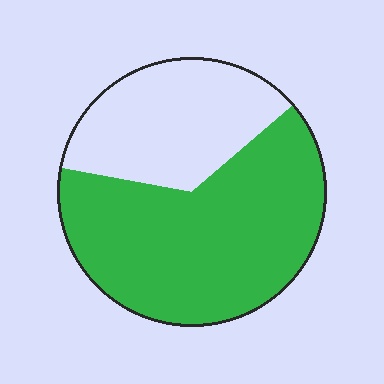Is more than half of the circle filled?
Yes.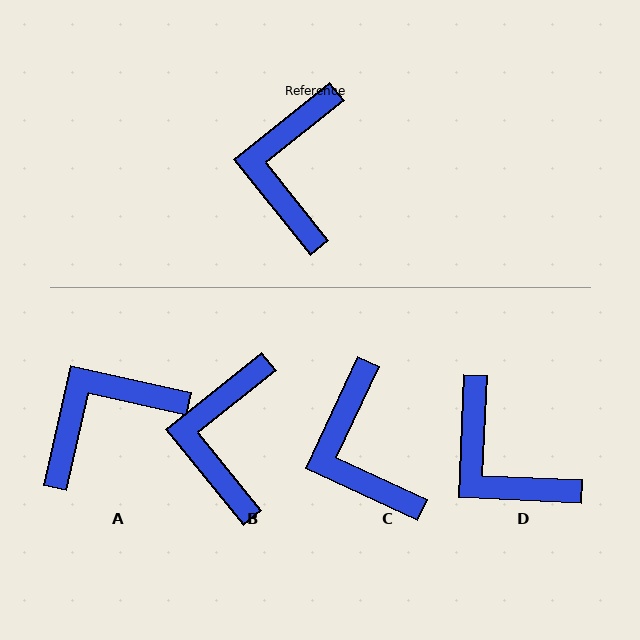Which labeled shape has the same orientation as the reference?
B.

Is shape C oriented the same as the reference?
No, it is off by about 26 degrees.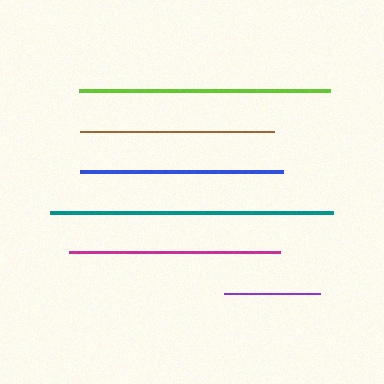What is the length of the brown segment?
The brown segment is approximately 194 pixels long.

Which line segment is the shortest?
The purple line is the shortest at approximately 96 pixels.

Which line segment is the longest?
The teal line is the longest at approximately 283 pixels.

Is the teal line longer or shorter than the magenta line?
The teal line is longer than the magenta line.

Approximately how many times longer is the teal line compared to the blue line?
The teal line is approximately 1.4 times the length of the blue line.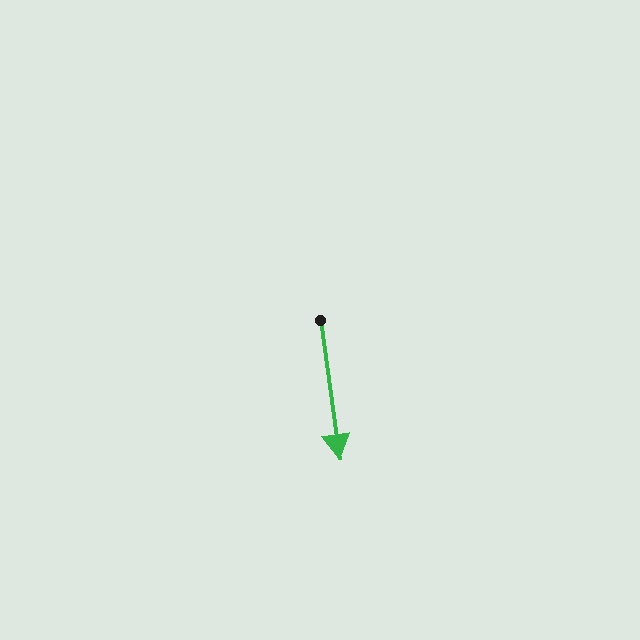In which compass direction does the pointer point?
South.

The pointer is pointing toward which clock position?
Roughly 6 o'clock.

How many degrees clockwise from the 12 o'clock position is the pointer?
Approximately 172 degrees.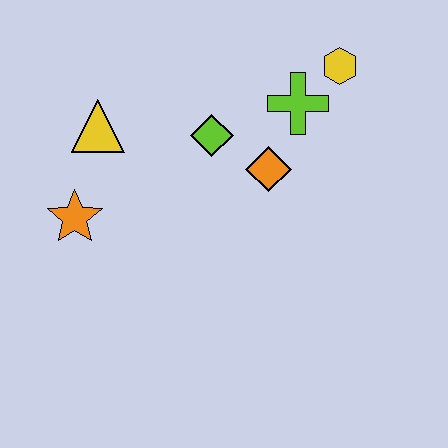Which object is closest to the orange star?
The yellow triangle is closest to the orange star.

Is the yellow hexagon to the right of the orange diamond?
Yes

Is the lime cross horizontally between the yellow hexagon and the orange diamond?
Yes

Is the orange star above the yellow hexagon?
No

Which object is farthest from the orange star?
The yellow hexagon is farthest from the orange star.